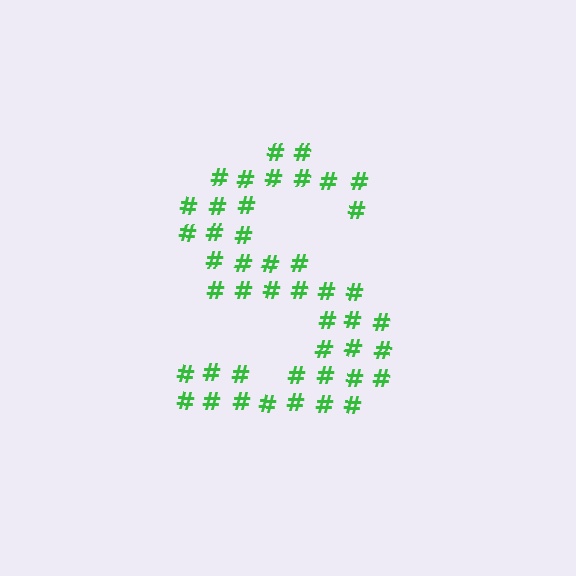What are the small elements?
The small elements are hash symbols.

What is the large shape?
The large shape is the letter S.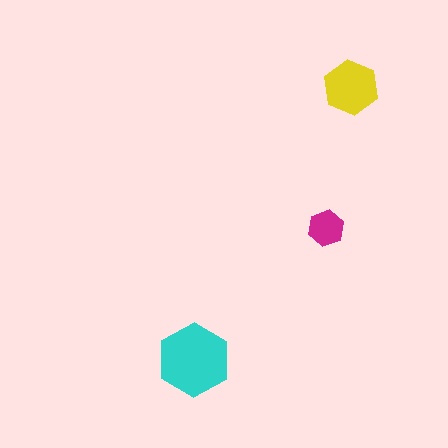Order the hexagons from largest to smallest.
the cyan one, the yellow one, the magenta one.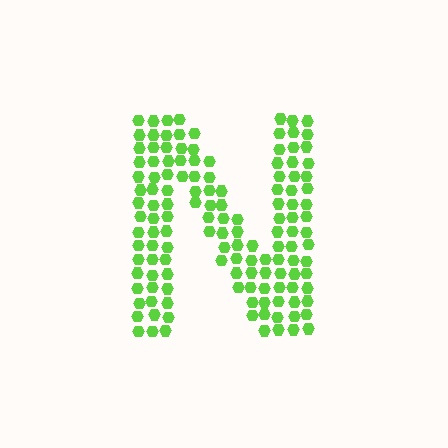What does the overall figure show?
The overall figure shows the letter N.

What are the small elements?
The small elements are hexagons.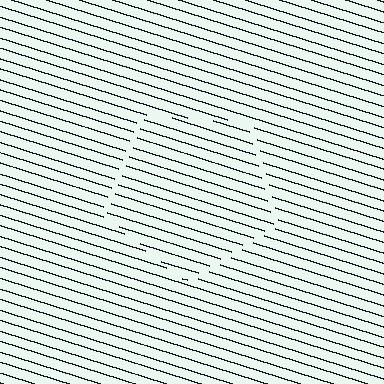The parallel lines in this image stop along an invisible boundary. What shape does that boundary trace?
An illusory pentagon. The interior of the shape contains the same grating, shifted by half a period — the contour is defined by the phase discontinuity where line-ends from the inner and outer gratings abut.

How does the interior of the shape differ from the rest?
The interior of the shape contains the same grating, shifted by half a period — the contour is defined by the phase discontinuity where line-ends from the inner and outer gratings abut.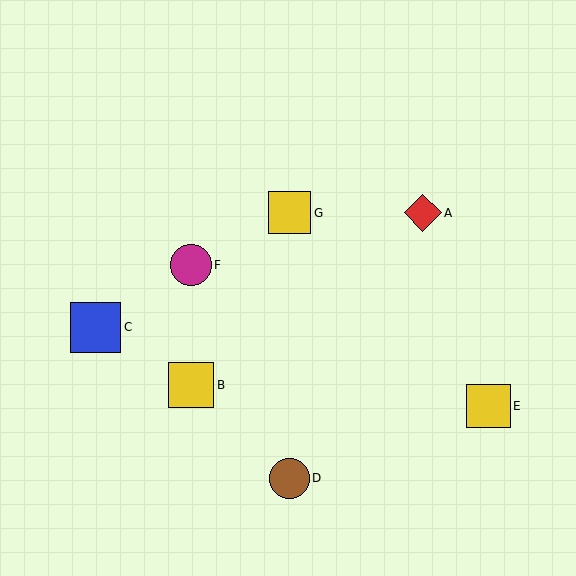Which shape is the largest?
The blue square (labeled C) is the largest.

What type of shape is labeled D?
Shape D is a brown circle.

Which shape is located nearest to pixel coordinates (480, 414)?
The yellow square (labeled E) at (488, 406) is nearest to that location.